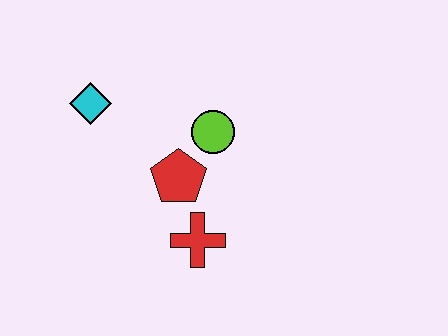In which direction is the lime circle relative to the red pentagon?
The lime circle is above the red pentagon.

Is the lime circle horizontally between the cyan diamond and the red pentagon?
No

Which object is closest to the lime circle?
The red pentagon is closest to the lime circle.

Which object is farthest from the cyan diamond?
The red cross is farthest from the cyan diamond.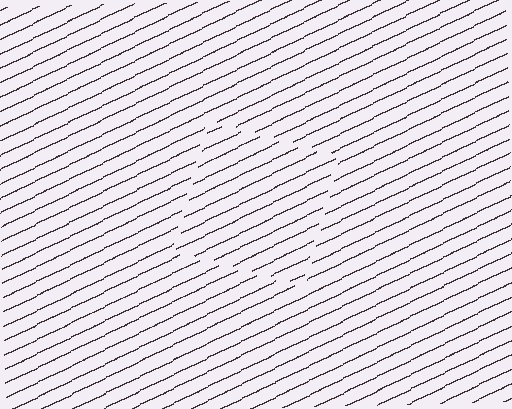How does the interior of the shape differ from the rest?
The interior of the shape contains the same grating, shifted by half a period — the contour is defined by the phase discontinuity where line-ends from the inner and outer gratings abut.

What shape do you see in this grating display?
An illusory square. The interior of the shape contains the same grating, shifted by half a period — the contour is defined by the phase discontinuity where line-ends from the inner and outer gratings abut.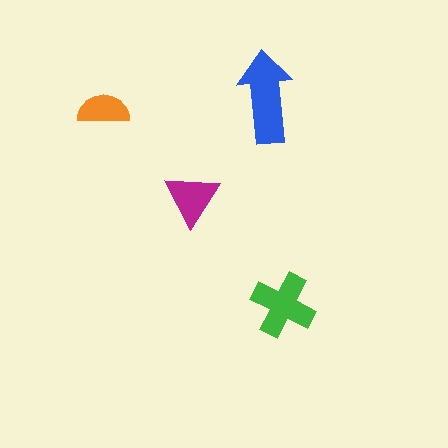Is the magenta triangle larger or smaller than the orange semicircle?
Larger.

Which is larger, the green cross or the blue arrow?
The blue arrow.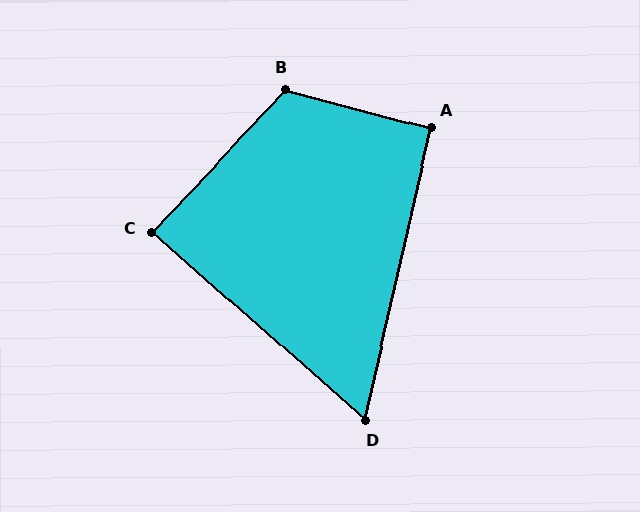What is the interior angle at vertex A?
Approximately 92 degrees (approximately right).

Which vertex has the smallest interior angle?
D, at approximately 62 degrees.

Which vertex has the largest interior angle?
B, at approximately 118 degrees.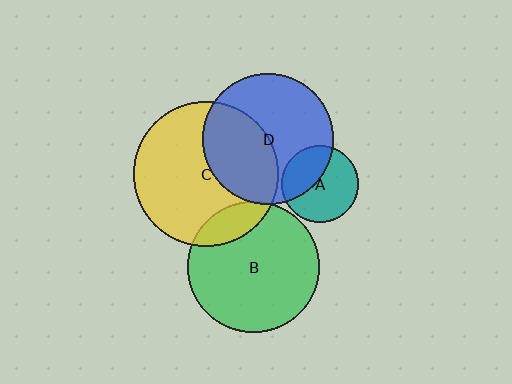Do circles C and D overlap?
Yes.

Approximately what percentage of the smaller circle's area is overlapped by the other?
Approximately 40%.